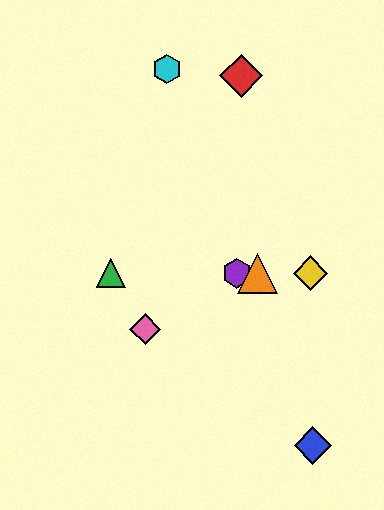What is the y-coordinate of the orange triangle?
The orange triangle is at y≈273.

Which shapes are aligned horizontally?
The green triangle, the yellow diamond, the purple hexagon, the orange triangle are aligned horizontally.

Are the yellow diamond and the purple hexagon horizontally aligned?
Yes, both are at y≈273.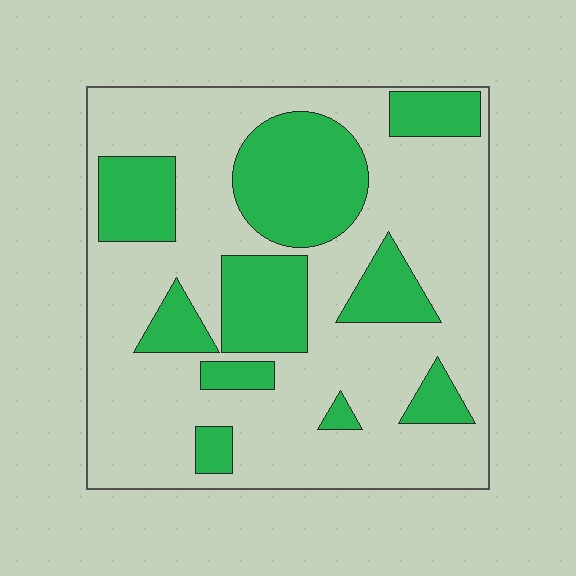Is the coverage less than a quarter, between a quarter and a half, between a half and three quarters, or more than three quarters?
Between a quarter and a half.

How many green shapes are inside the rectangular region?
10.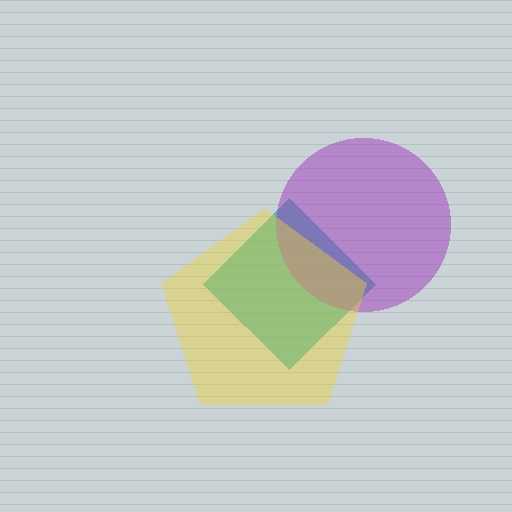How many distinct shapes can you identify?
There are 3 distinct shapes: a teal diamond, a purple circle, a yellow pentagon.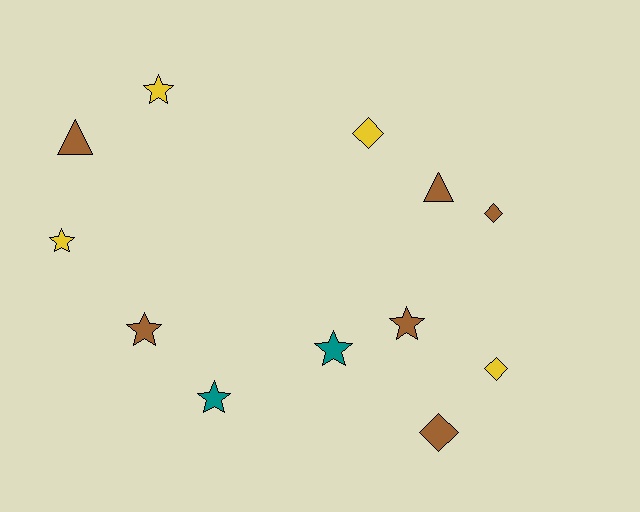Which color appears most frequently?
Brown, with 6 objects.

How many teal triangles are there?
There are no teal triangles.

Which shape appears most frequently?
Star, with 6 objects.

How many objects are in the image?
There are 12 objects.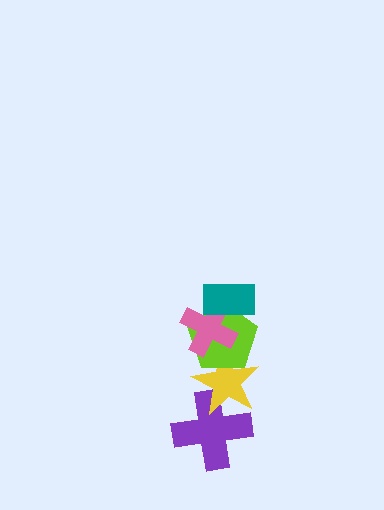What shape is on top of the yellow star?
The lime pentagon is on top of the yellow star.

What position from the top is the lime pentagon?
The lime pentagon is 3rd from the top.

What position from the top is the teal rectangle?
The teal rectangle is 1st from the top.